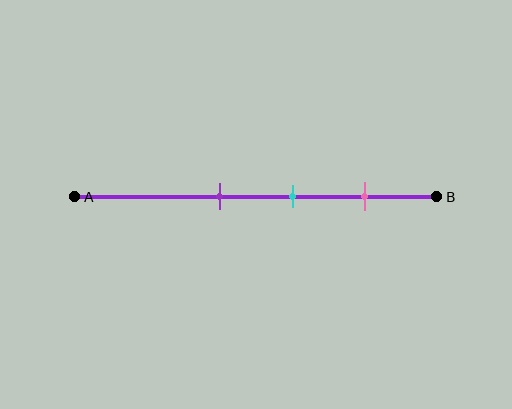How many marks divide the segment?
There are 3 marks dividing the segment.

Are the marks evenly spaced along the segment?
Yes, the marks are approximately evenly spaced.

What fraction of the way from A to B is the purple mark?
The purple mark is approximately 40% (0.4) of the way from A to B.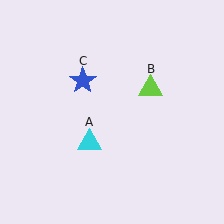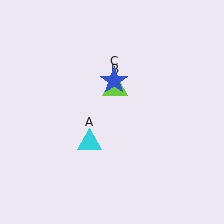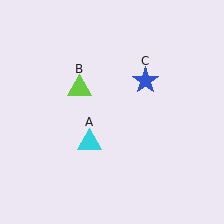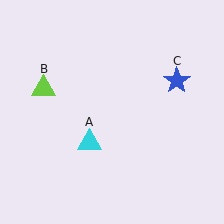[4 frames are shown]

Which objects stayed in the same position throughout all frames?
Cyan triangle (object A) remained stationary.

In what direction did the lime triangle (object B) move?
The lime triangle (object B) moved left.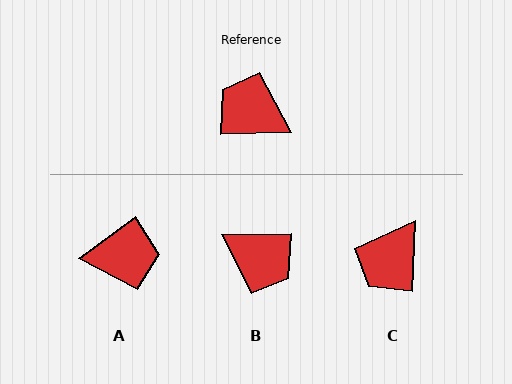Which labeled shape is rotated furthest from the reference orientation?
B, about 179 degrees away.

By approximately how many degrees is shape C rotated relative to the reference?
Approximately 86 degrees counter-clockwise.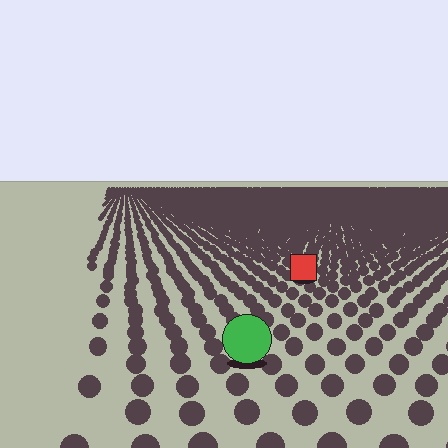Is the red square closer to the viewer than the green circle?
No. The green circle is closer — you can tell from the texture gradient: the ground texture is coarser near it.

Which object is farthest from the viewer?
The red square is farthest from the viewer. It appears smaller and the ground texture around it is denser.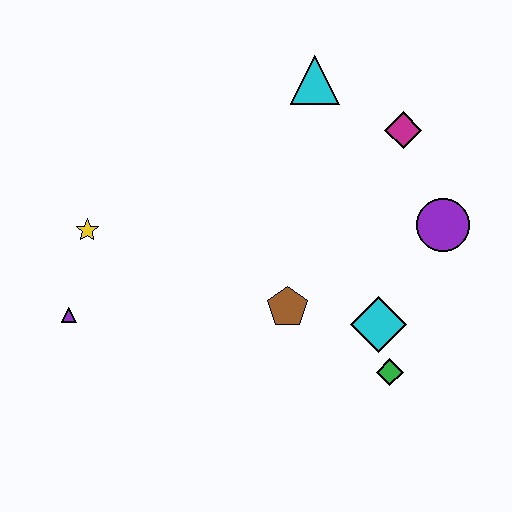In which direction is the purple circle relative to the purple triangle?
The purple circle is to the right of the purple triangle.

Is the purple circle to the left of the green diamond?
No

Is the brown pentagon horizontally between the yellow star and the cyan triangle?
Yes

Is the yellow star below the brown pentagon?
No